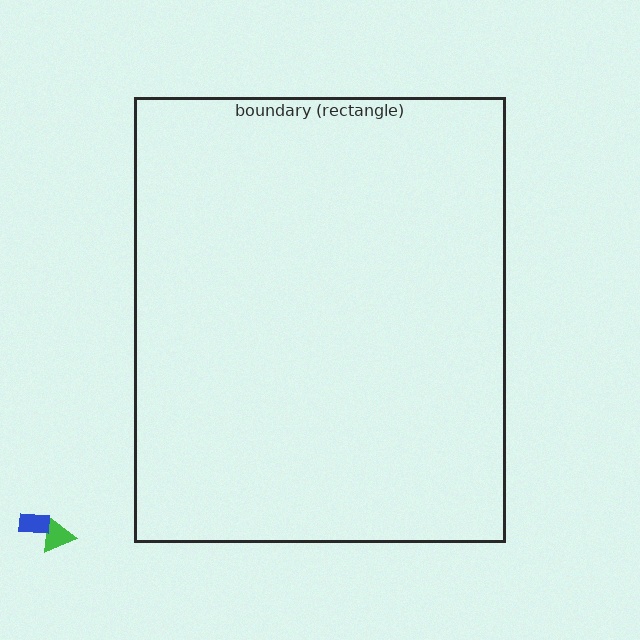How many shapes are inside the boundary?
0 inside, 2 outside.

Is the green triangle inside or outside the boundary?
Outside.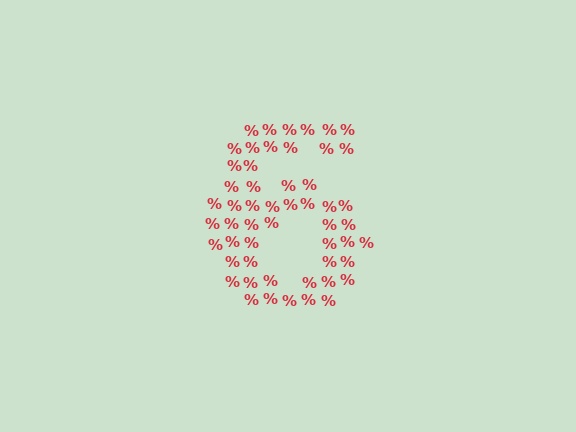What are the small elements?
The small elements are percent signs.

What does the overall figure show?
The overall figure shows the digit 6.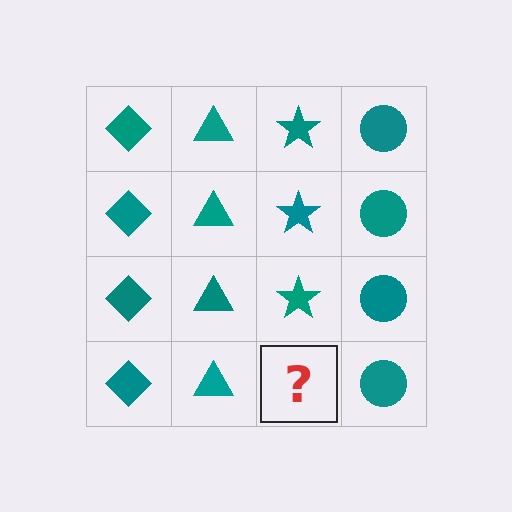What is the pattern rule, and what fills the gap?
The rule is that each column has a consistent shape. The gap should be filled with a teal star.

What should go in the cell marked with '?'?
The missing cell should contain a teal star.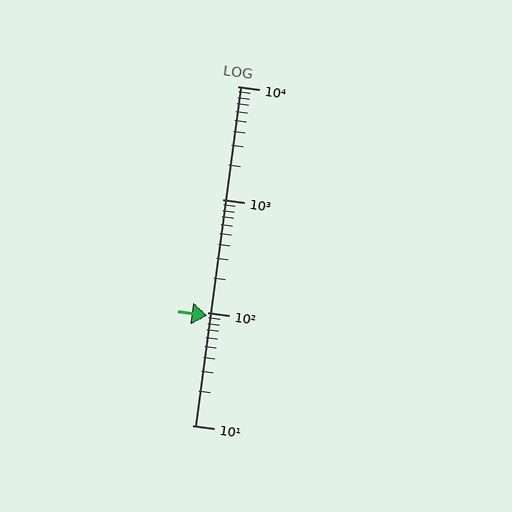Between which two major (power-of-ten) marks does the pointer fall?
The pointer is between 10 and 100.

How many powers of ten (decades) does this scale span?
The scale spans 3 decades, from 10 to 10000.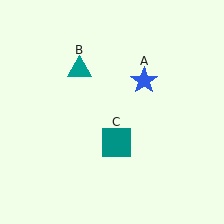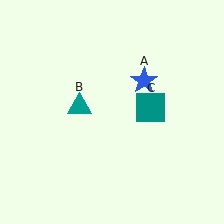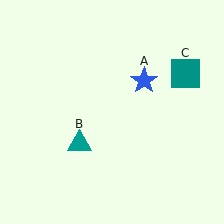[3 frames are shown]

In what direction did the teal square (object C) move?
The teal square (object C) moved up and to the right.